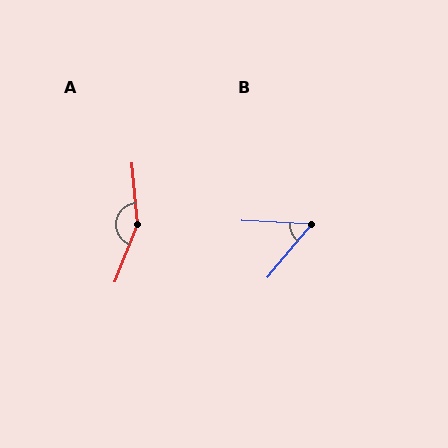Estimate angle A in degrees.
Approximately 153 degrees.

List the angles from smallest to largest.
B (53°), A (153°).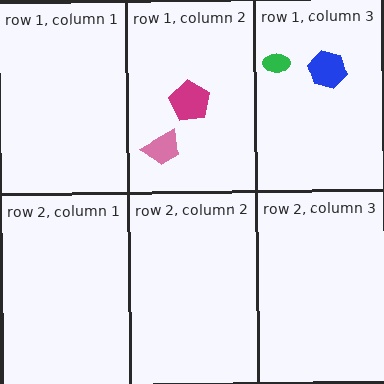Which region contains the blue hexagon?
The row 1, column 3 region.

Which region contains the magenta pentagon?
The row 1, column 2 region.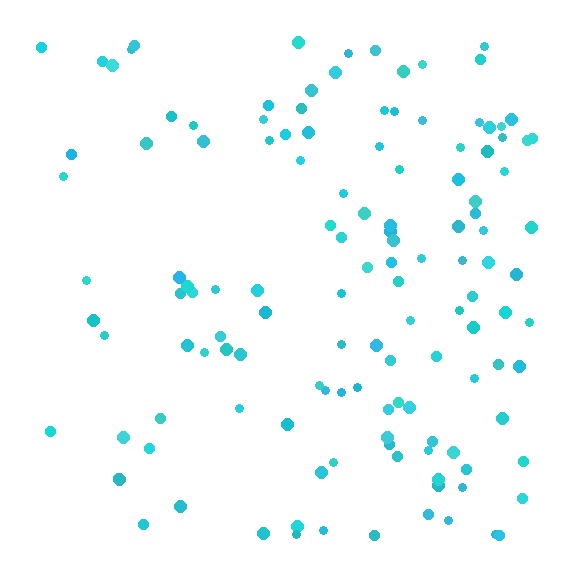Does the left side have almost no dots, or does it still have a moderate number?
Still a moderate number, just noticeably fewer than the right.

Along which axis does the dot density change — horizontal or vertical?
Horizontal.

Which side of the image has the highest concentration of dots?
The right.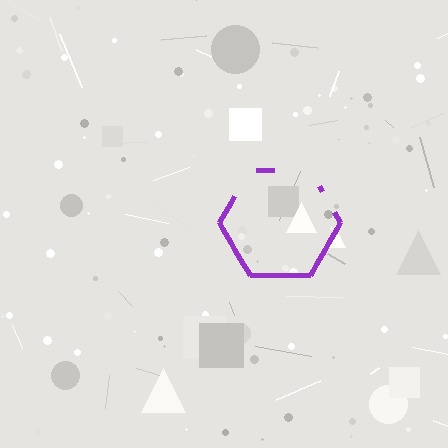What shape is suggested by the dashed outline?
The dashed outline suggests a hexagon.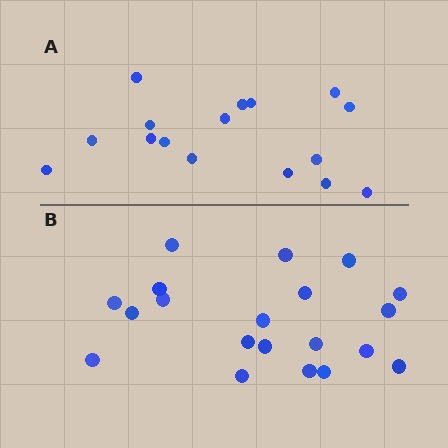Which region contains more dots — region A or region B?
Region B (the bottom region) has more dots.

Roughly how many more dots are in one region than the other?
Region B has about 4 more dots than region A.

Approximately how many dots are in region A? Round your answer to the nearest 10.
About 20 dots. (The exact count is 16, which rounds to 20.)